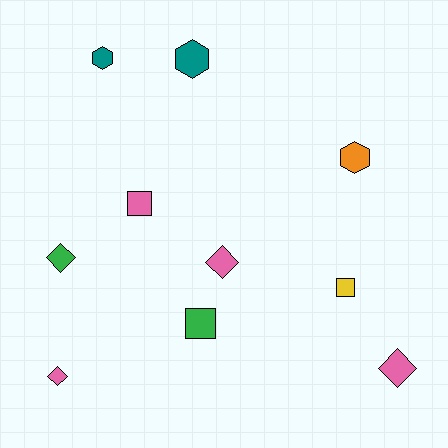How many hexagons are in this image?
There are 3 hexagons.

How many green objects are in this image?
There are 2 green objects.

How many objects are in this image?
There are 10 objects.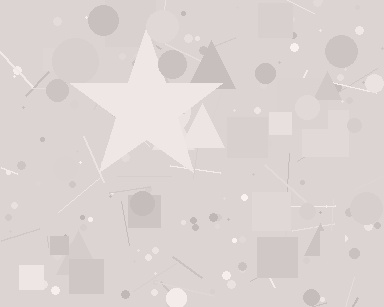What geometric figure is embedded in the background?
A star is embedded in the background.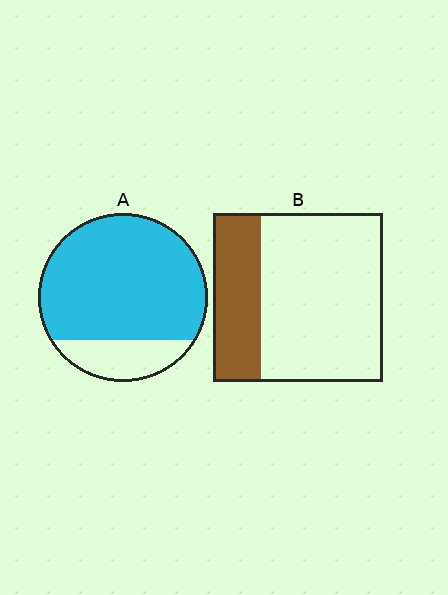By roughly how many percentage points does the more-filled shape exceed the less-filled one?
By roughly 50 percentage points (A over B).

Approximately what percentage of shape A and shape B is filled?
A is approximately 80% and B is approximately 30%.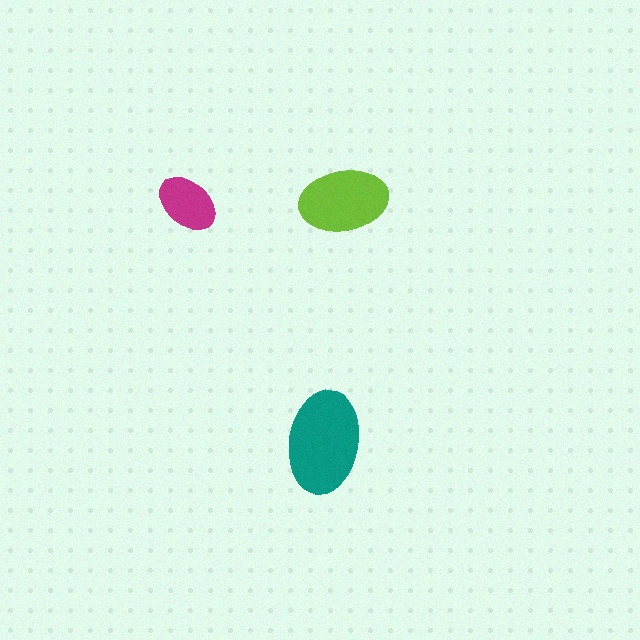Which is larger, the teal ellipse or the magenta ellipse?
The teal one.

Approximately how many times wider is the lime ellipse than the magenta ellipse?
About 1.5 times wider.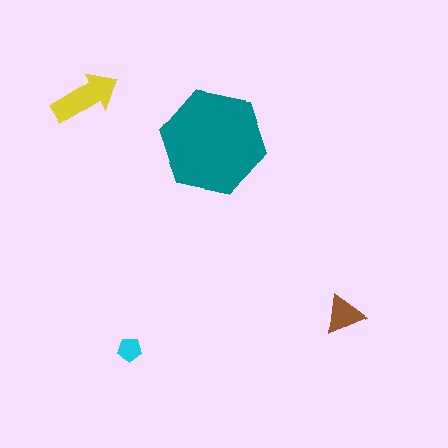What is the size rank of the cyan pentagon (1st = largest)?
4th.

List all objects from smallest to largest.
The cyan pentagon, the brown triangle, the yellow arrow, the teal hexagon.